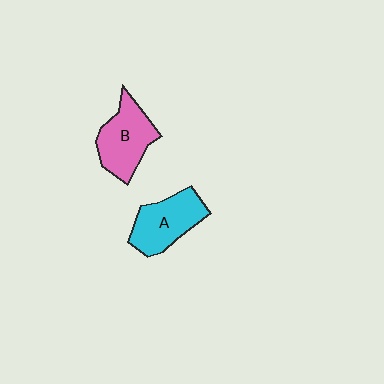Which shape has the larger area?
Shape B (pink).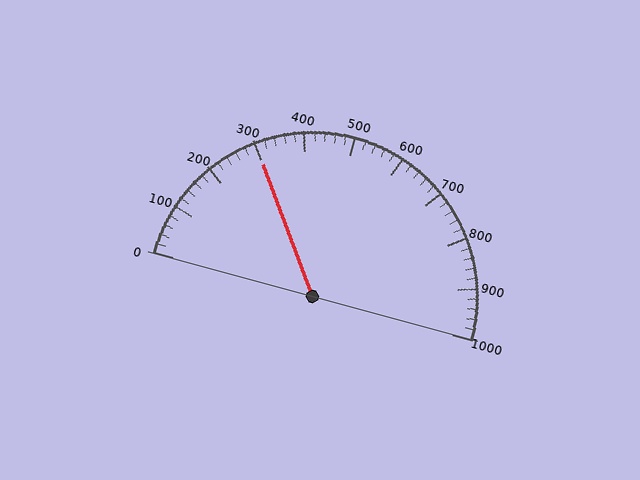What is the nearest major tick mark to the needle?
The nearest major tick mark is 300.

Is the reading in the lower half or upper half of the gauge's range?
The reading is in the lower half of the range (0 to 1000).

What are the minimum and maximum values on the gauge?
The gauge ranges from 0 to 1000.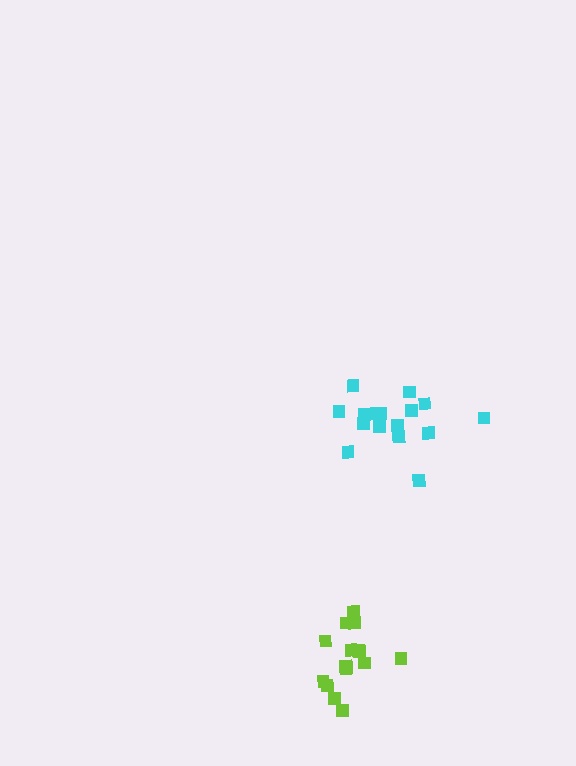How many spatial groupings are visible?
There are 2 spatial groupings.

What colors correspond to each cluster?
The clusters are colored: lime, cyan.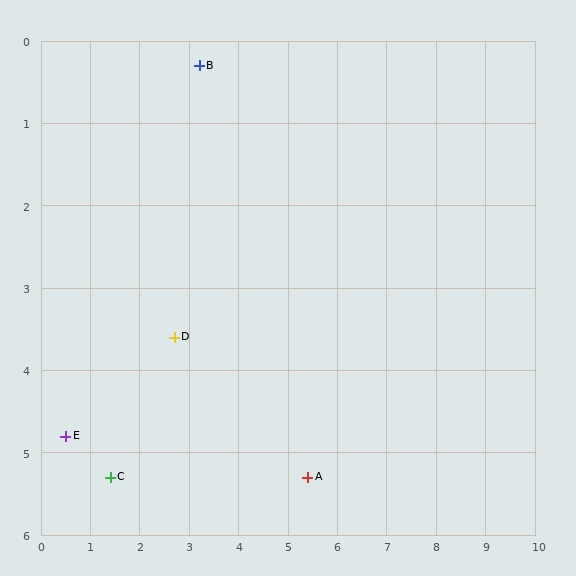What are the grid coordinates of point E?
Point E is at approximately (0.5, 4.8).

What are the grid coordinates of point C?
Point C is at approximately (1.4, 5.3).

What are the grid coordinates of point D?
Point D is at approximately (2.7, 3.6).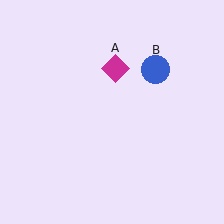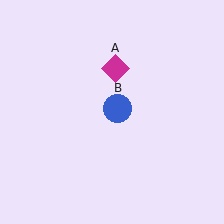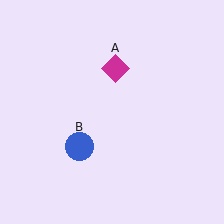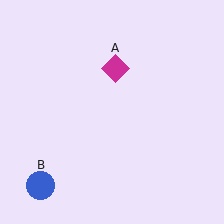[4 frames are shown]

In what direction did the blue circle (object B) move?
The blue circle (object B) moved down and to the left.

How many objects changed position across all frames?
1 object changed position: blue circle (object B).